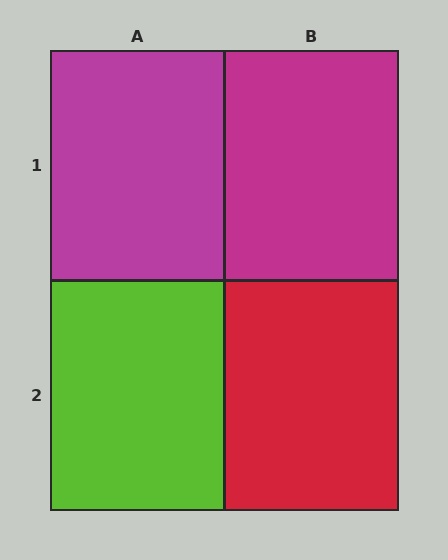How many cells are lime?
1 cell is lime.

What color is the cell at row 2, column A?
Lime.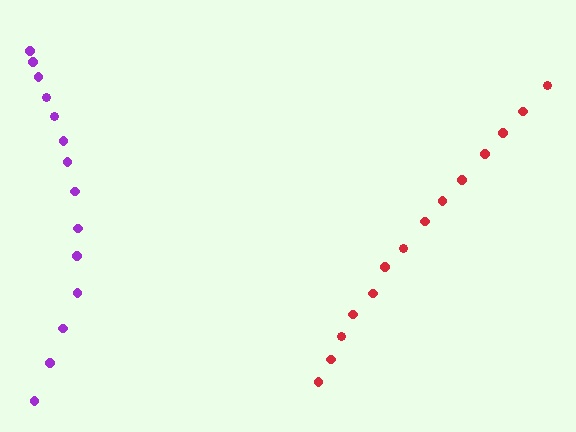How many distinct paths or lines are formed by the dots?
There are 2 distinct paths.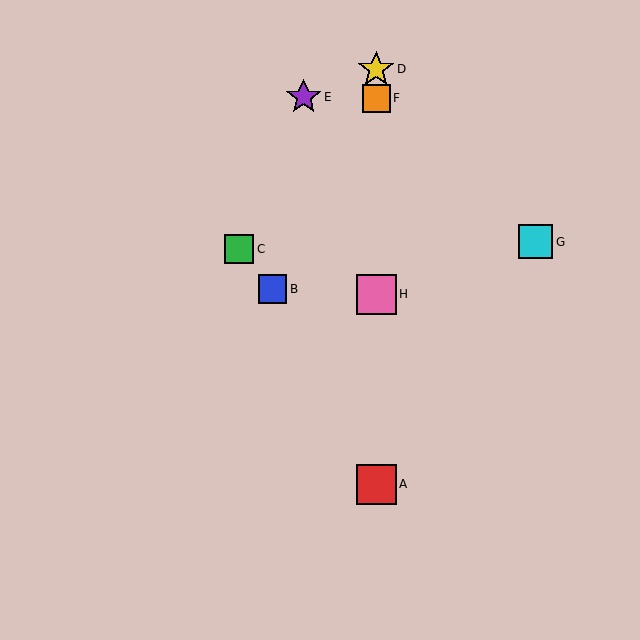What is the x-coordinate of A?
Object A is at x≈376.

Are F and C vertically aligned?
No, F is at x≈376 and C is at x≈239.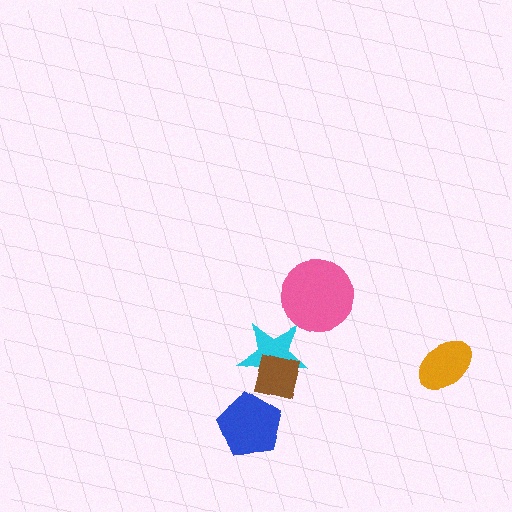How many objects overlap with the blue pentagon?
0 objects overlap with the blue pentagon.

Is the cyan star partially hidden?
Yes, it is partially covered by another shape.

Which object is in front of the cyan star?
The brown square is in front of the cyan star.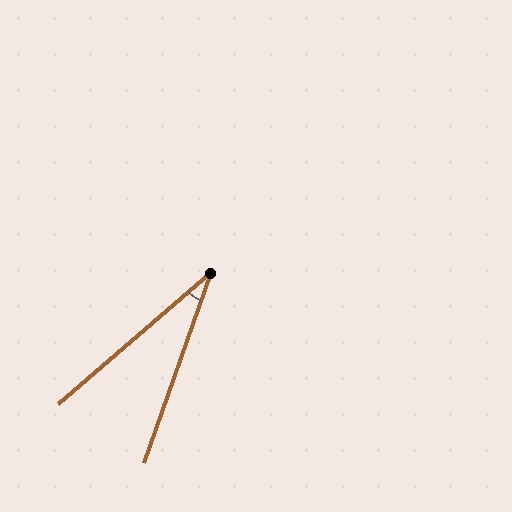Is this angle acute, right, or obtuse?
It is acute.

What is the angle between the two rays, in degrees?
Approximately 30 degrees.